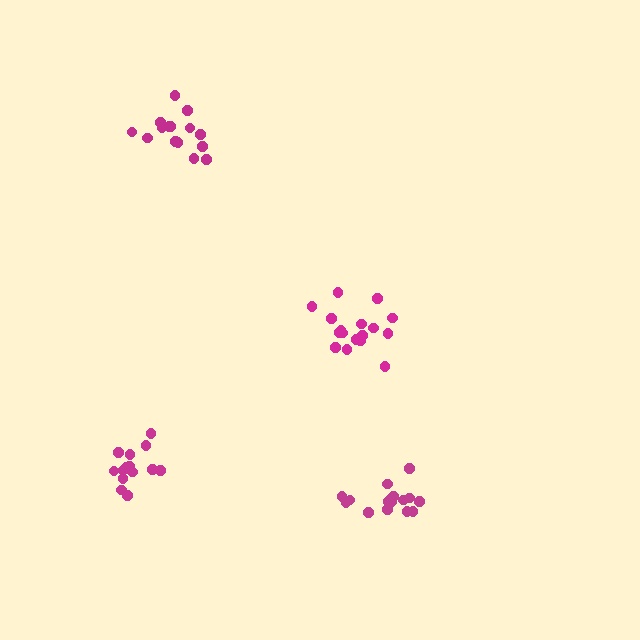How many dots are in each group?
Group 1: 14 dots, Group 2: 15 dots, Group 3: 17 dots, Group 4: 17 dots (63 total).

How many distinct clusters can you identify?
There are 4 distinct clusters.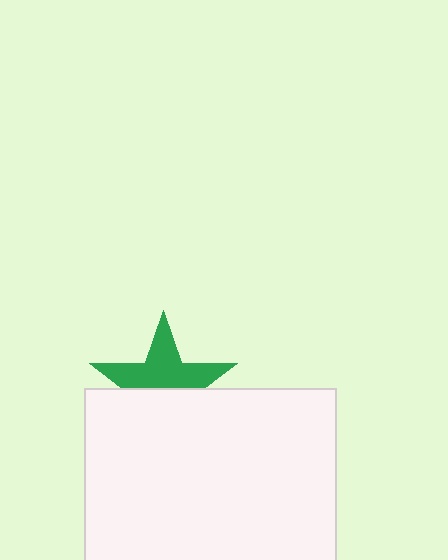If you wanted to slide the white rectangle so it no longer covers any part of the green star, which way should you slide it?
Slide it down — that is the most direct way to separate the two shapes.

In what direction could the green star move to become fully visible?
The green star could move up. That would shift it out from behind the white rectangle entirely.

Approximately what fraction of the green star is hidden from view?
Roughly 46% of the green star is hidden behind the white rectangle.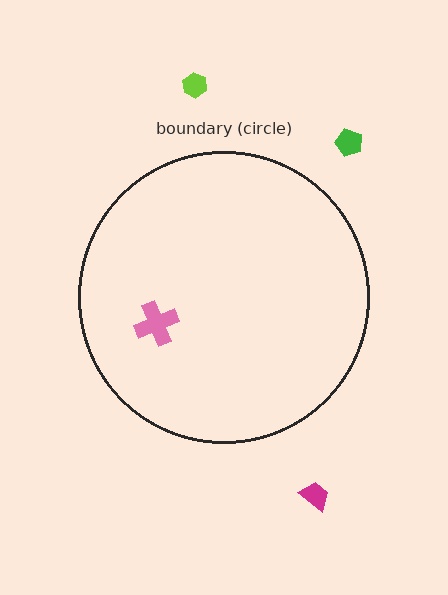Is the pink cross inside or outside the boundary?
Inside.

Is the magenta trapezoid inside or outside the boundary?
Outside.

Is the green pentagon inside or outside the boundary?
Outside.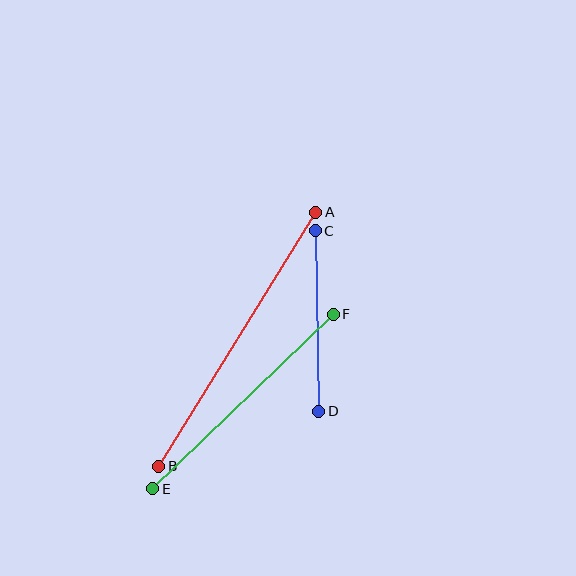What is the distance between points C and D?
The distance is approximately 180 pixels.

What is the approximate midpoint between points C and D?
The midpoint is at approximately (317, 321) pixels.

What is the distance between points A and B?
The distance is approximately 299 pixels.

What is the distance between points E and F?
The distance is approximately 251 pixels.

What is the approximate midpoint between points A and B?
The midpoint is at approximately (237, 339) pixels.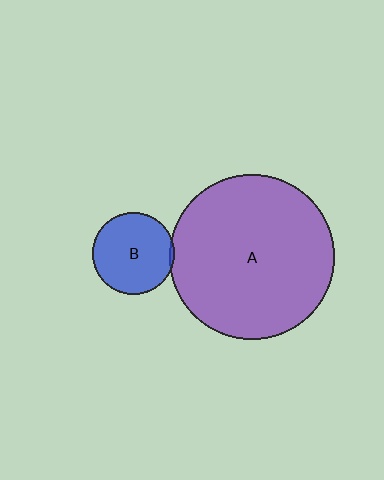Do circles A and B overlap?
Yes.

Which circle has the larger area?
Circle A (purple).